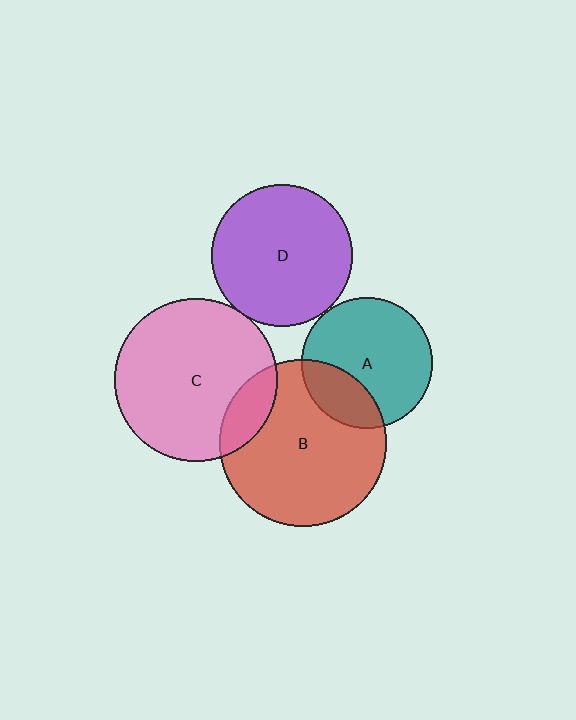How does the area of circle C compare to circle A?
Approximately 1.5 times.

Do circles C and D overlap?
Yes.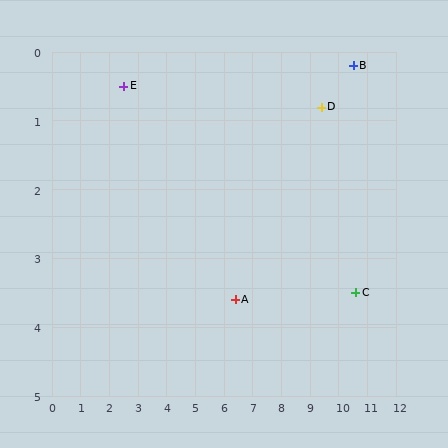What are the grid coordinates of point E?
Point E is at approximately (2.5, 0.5).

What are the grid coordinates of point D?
Point D is at approximately (9.4, 0.8).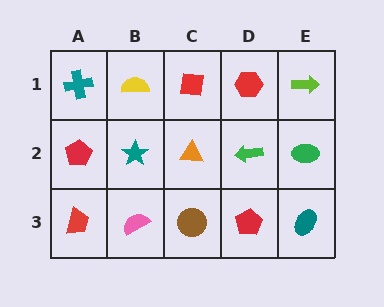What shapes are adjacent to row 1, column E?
A green ellipse (row 2, column E), a red hexagon (row 1, column D).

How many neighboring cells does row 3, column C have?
3.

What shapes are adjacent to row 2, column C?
A red square (row 1, column C), a brown circle (row 3, column C), a teal star (row 2, column B), a green arrow (row 2, column D).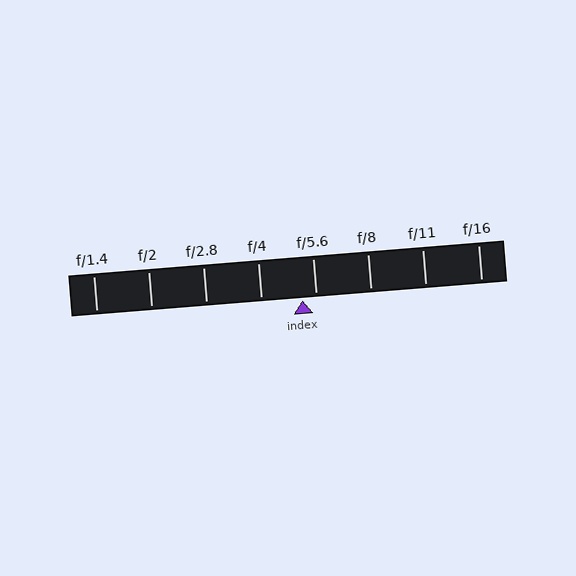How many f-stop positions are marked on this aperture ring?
There are 8 f-stop positions marked.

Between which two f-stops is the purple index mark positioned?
The index mark is between f/4 and f/5.6.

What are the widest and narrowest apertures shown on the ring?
The widest aperture shown is f/1.4 and the narrowest is f/16.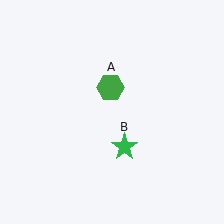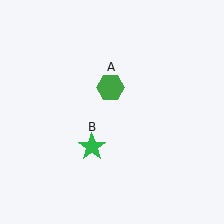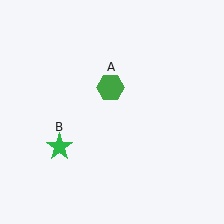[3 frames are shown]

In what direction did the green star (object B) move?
The green star (object B) moved left.